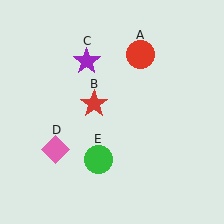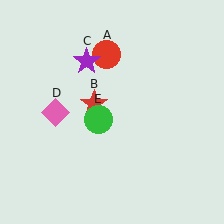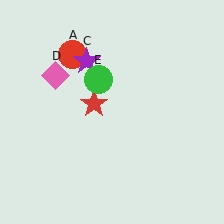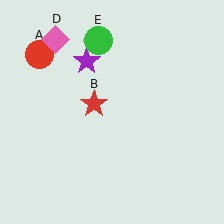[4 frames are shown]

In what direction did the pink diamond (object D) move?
The pink diamond (object D) moved up.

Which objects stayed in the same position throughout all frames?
Red star (object B) and purple star (object C) remained stationary.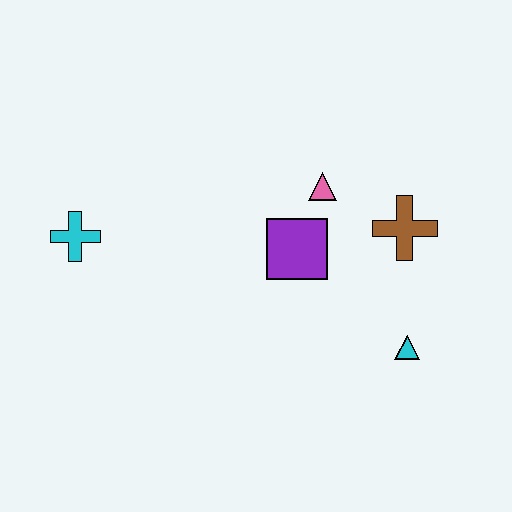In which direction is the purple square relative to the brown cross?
The purple square is to the left of the brown cross.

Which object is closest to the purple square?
The pink triangle is closest to the purple square.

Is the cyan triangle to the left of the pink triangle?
No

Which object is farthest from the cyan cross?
The cyan triangle is farthest from the cyan cross.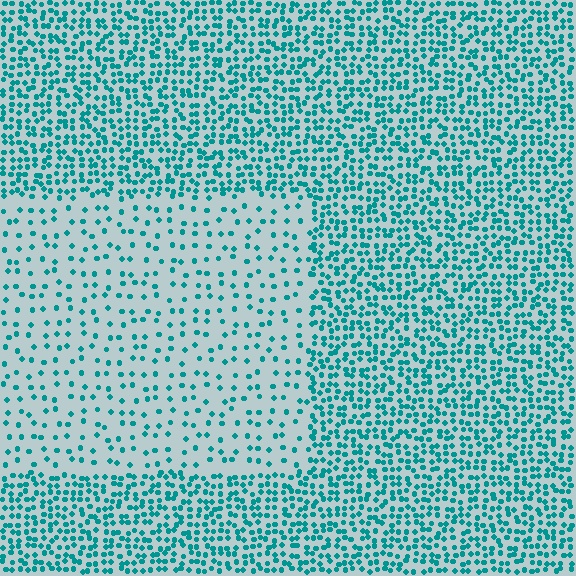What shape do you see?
I see a rectangle.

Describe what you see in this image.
The image contains small teal elements arranged at two different densities. A rectangle-shaped region is visible where the elements are less densely packed than the surrounding area.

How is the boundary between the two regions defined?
The boundary is defined by a change in element density (approximately 2.7x ratio). All elements are the same color, size, and shape.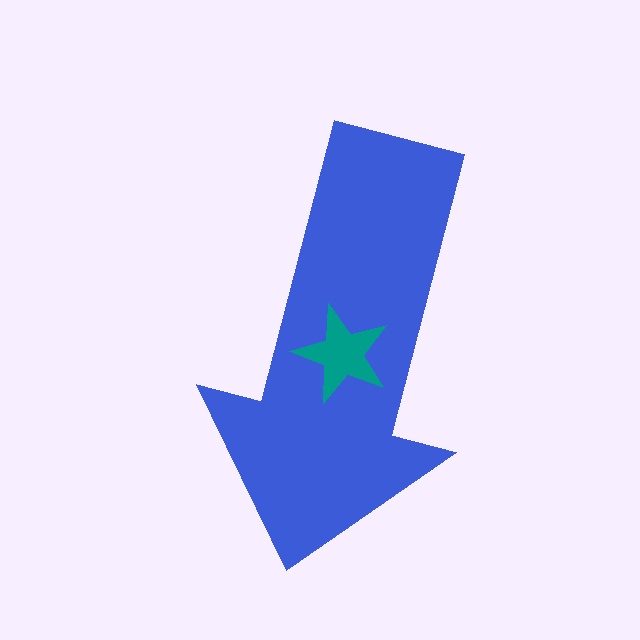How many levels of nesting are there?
2.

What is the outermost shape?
The blue arrow.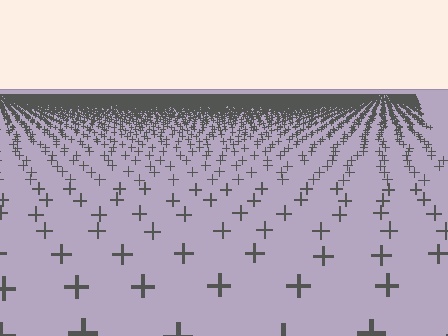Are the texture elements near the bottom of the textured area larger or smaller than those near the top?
Larger. Near the bottom, elements are closer to the viewer and appear at a bigger on-screen size.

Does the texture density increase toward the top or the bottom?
Density increases toward the top.